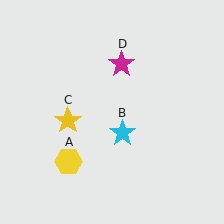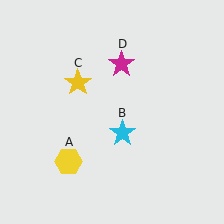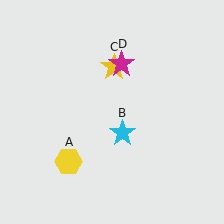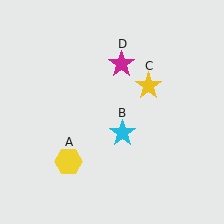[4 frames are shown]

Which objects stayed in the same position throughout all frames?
Yellow hexagon (object A) and cyan star (object B) and magenta star (object D) remained stationary.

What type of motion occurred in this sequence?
The yellow star (object C) rotated clockwise around the center of the scene.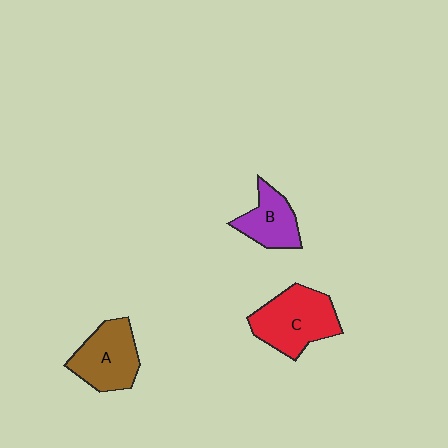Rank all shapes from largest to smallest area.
From largest to smallest: C (red), A (brown), B (purple).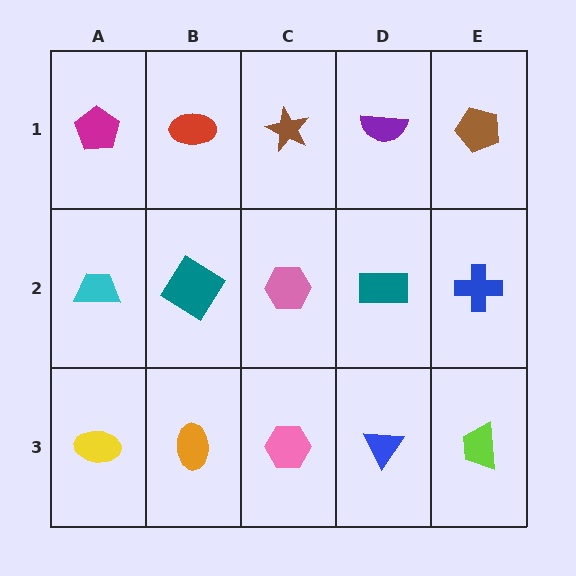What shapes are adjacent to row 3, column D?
A teal rectangle (row 2, column D), a pink hexagon (row 3, column C), a lime trapezoid (row 3, column E).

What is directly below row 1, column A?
A cyan trapezoid.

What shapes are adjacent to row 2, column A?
A magenta pentagon (row 1, column A), a yellow ellipse (row 3, column A), a teal diamond (row 2, column B).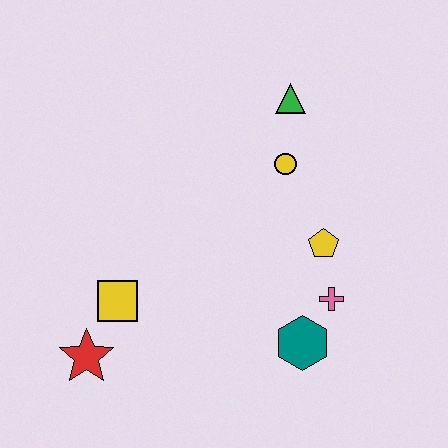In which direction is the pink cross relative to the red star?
The pink cross is to the right of the red star.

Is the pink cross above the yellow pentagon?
No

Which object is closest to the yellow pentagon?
The pink cross is closest to the yellow pentagon.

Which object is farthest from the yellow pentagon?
The red star is farthest from the yellow pentagon.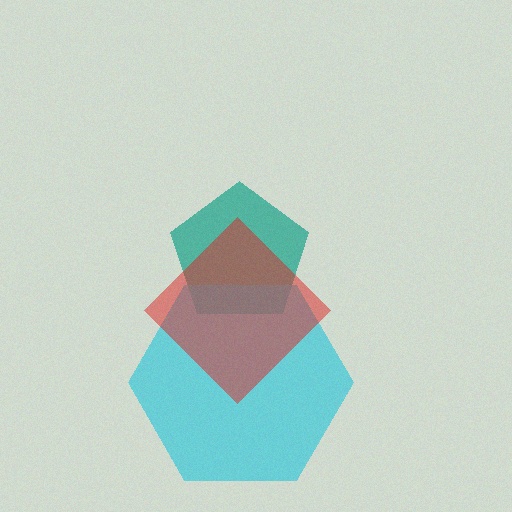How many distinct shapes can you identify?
There are 3 distinct shapes: a teal pentagon, a cyan hexagon, a red diamond.